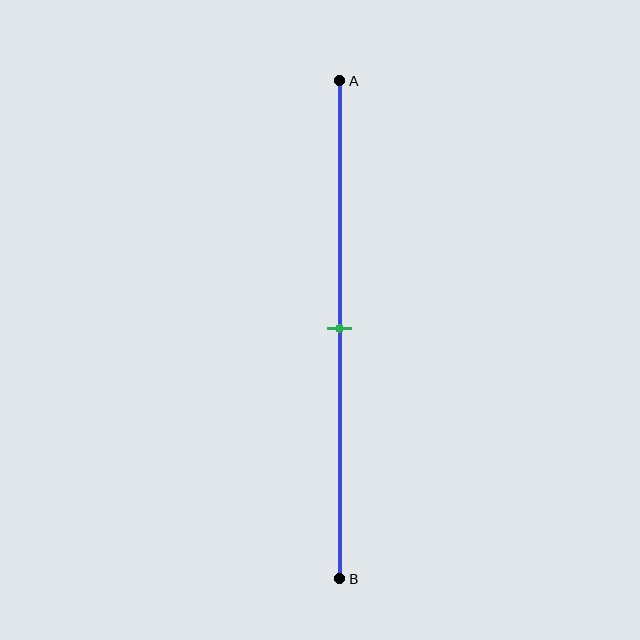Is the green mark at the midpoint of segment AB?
Yes, the mark is approximately at the midpoint.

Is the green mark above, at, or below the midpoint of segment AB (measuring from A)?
The green mark is approximately at the midpoint of segment AB.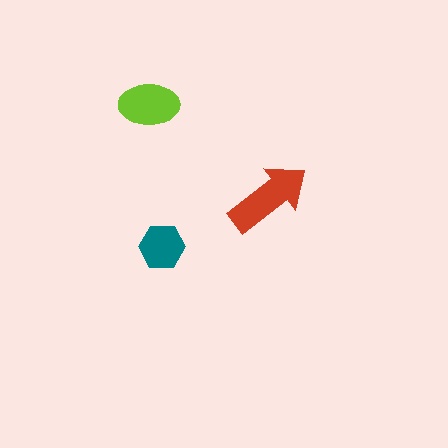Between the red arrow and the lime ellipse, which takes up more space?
The red arrow.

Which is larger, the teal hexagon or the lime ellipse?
The lime ellipse.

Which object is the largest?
The red arrow.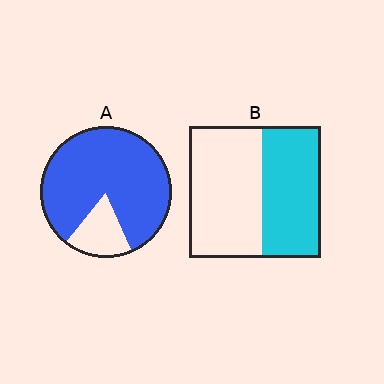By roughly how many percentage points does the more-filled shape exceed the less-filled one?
By roughly 40 percentage points (A over B).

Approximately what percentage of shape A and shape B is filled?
A is approximately 85% and B is approximately 45%.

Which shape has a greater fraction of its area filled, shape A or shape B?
Shape A.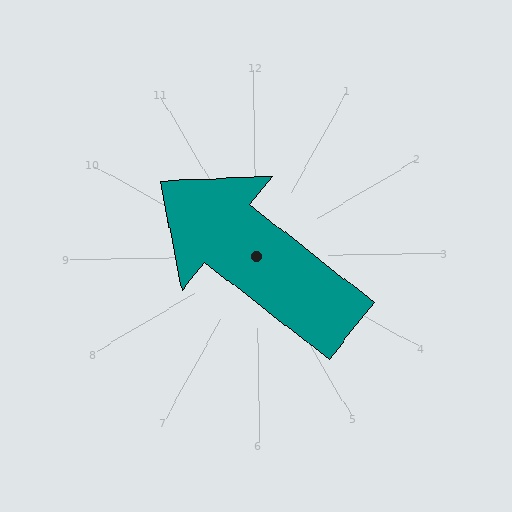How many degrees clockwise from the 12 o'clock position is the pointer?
Approximately 309 degrees.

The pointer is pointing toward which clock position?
Roughly 10 o'clock.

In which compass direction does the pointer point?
Northwest.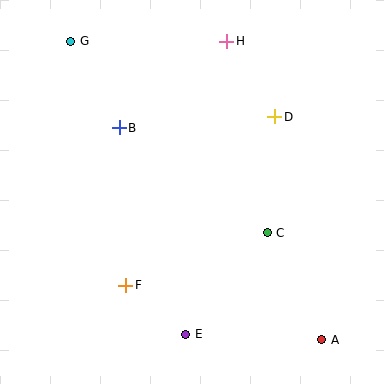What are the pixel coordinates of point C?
Point C is at (267, 233).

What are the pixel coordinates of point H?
Point H is at (227, 41).